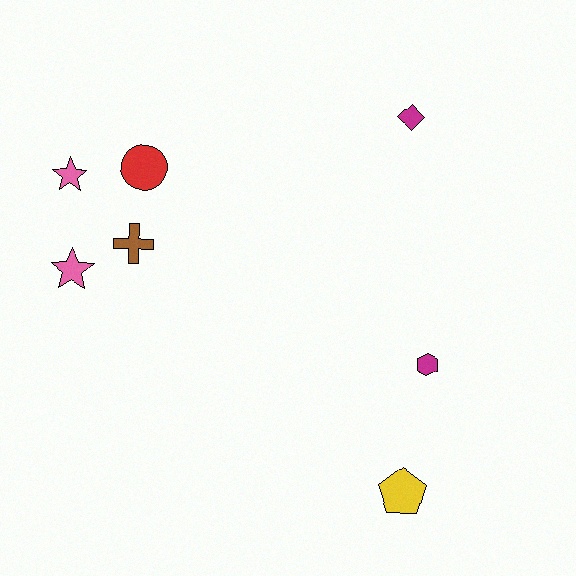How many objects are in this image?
There are 7 objects.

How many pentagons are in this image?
There is 1 pentagon.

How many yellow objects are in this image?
There is 1 yellow object.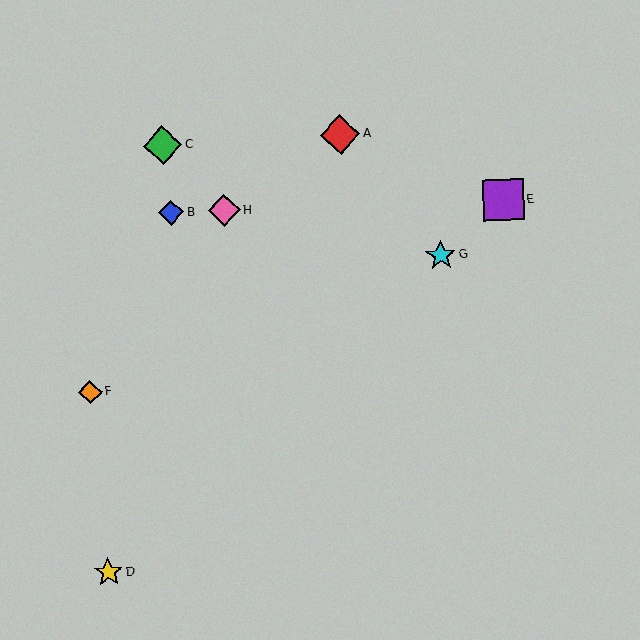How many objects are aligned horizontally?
3 objects (B, E, H) are aligned horizontally.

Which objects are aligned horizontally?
Objects B, E, H are aligned horizontally.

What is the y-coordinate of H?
Object H is at y≈210.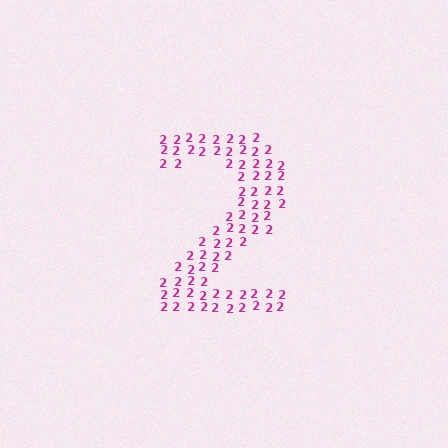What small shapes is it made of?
It is made of small digit 2's.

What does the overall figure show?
The overall figure shows the digit 2.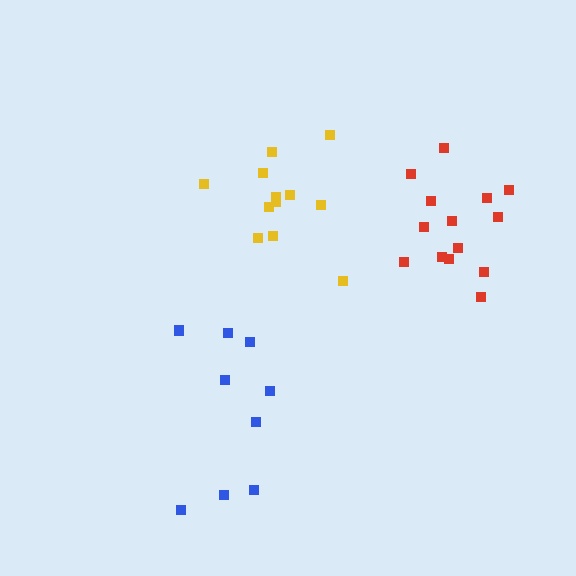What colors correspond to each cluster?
The clusters are colored: blue, yellow, red.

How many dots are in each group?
Group 1: 9 dots, Group 2: 12 dots, Group 3: 14 dots (35 total).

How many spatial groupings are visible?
There are 3 spatial groupings.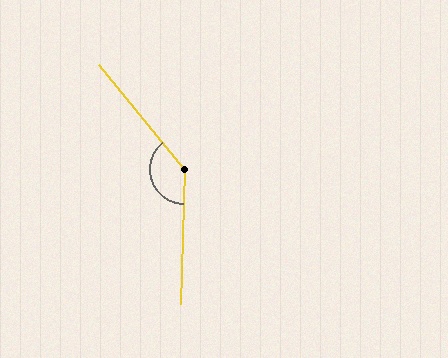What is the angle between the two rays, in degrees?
Approximately 139 degrees.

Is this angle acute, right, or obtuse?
It is obtuse.